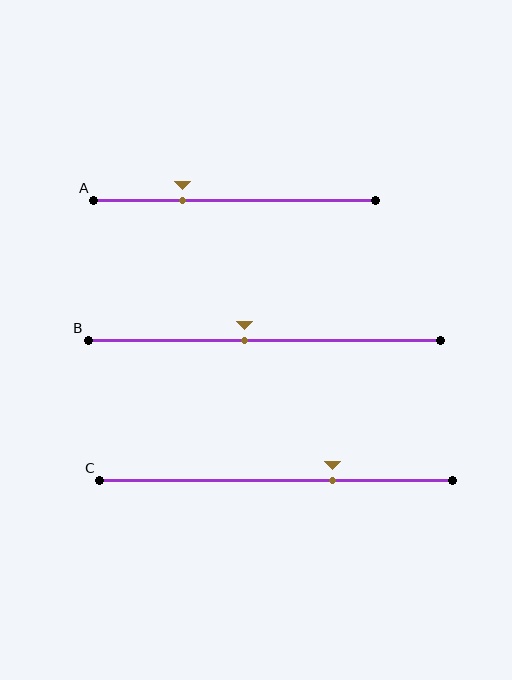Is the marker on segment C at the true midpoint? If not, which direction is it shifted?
No, the marker on segment C is shifted to the right by about 16% of the segment length.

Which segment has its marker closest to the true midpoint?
Segment B has its marker closest to the true midpoint.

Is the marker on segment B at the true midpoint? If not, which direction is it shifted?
No, the marker on segment B is shifted to the left by about 6% of the segment length.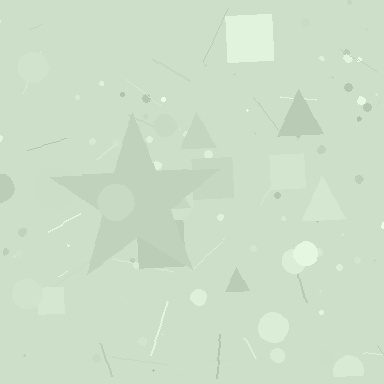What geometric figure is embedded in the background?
A star is embedded in the background.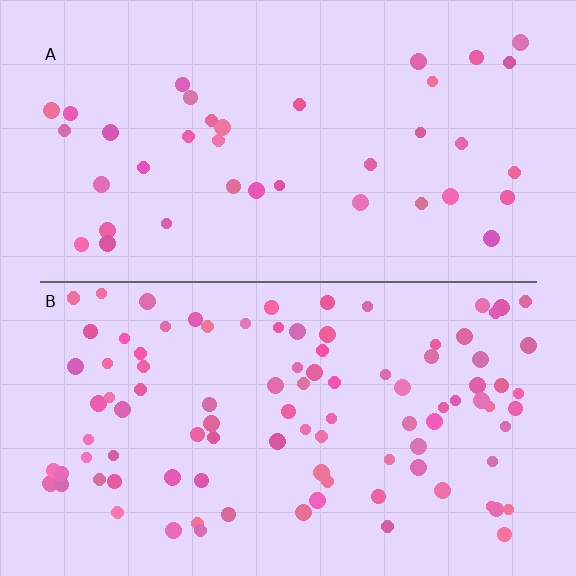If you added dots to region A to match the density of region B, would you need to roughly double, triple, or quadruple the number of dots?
Approximately triple.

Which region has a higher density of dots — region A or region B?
B (the bottom).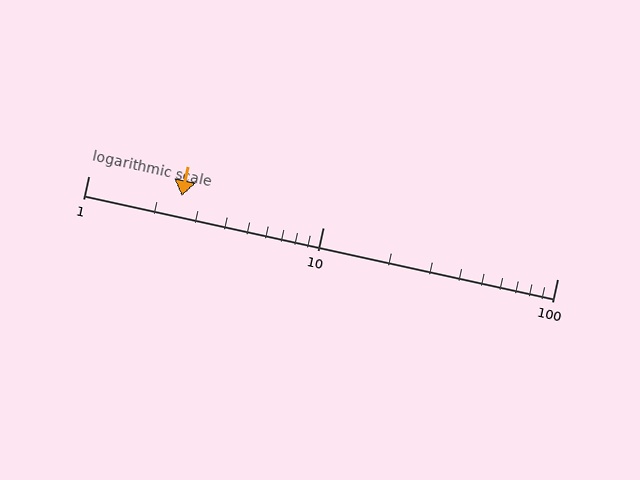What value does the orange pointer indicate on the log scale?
The pointer indicates approximately 2.5.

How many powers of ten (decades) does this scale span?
The scale spans 2 decades, from 1 to 100.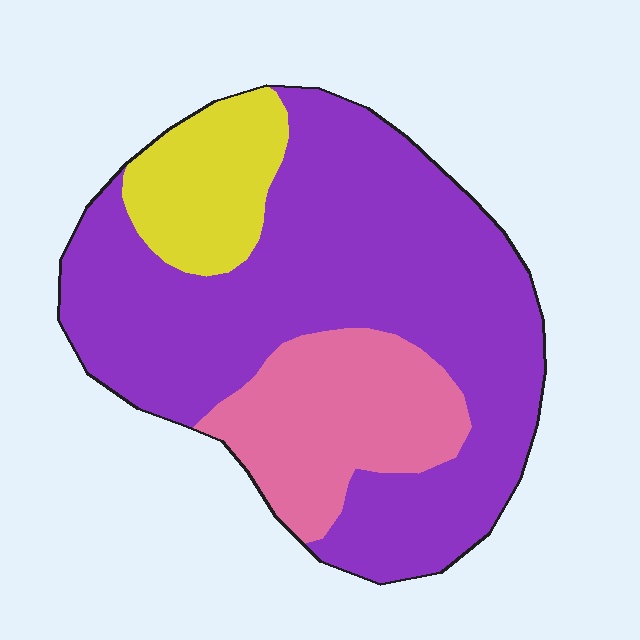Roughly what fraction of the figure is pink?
Pink covers about 20% of the figure.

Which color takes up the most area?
Purple, at roughly 65%.